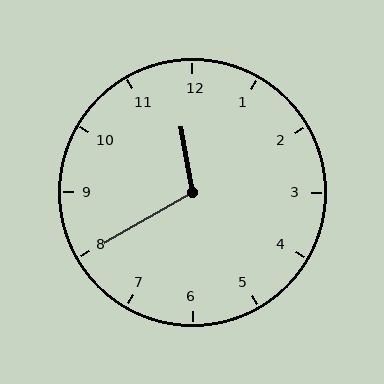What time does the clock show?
11:40.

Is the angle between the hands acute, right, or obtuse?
It is obtuse.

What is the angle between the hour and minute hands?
Approximately 110 degrees.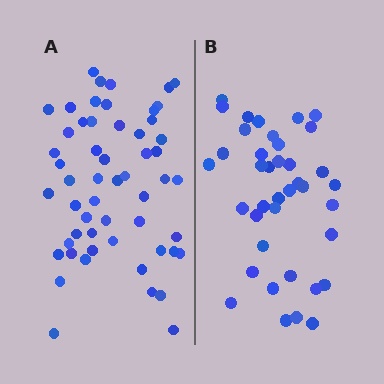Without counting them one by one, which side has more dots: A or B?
Region A (the left region) has more dots.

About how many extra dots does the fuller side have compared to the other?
Region A has approximately 15 more dots than region B.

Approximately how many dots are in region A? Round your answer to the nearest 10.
About 60 dots. (The exact count is 55, which rounds to 60.)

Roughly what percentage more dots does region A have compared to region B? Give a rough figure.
About 40% more.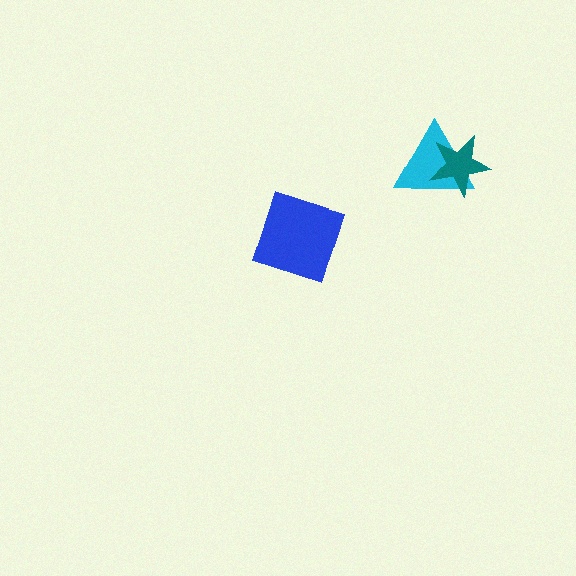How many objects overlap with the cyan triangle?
1 object overlaps with the cyan triangle.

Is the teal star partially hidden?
No, no other shape covers it.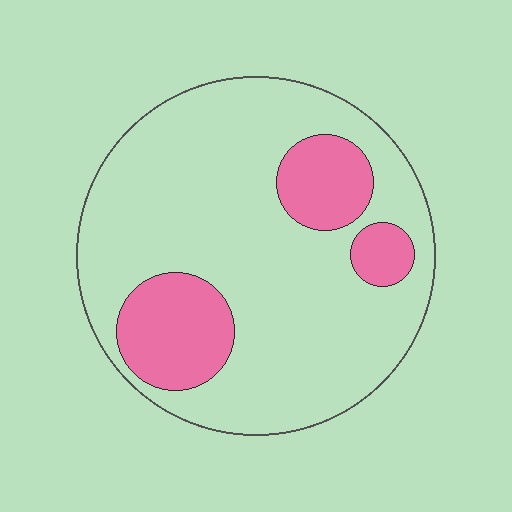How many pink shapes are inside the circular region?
3.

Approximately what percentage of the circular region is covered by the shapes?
Approximately 20%.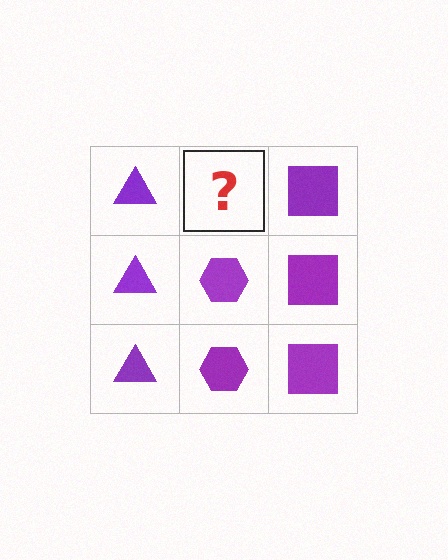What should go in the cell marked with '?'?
The missing cell should contain a purple hexagon.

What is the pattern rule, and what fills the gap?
The rule is that each column has a consistent shape. The gap should be filled with a purple hexagon.